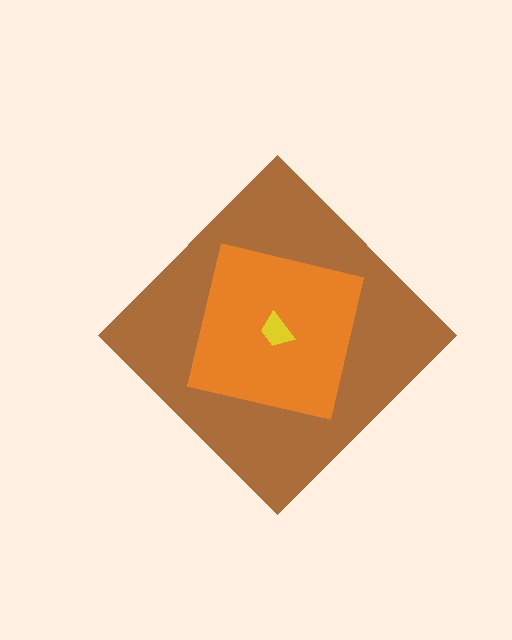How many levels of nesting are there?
3.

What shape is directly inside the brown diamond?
The orange square.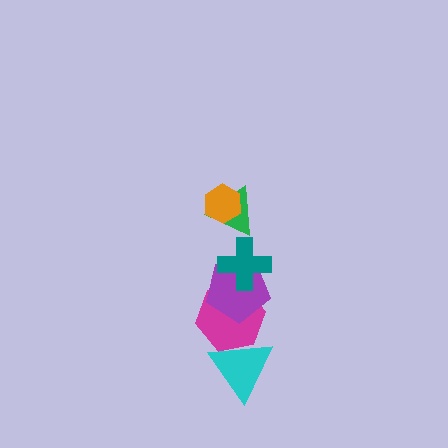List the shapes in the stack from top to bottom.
From top to bottom: the orange hexagon, the green triangle, the teal cross, the purple pentagon, the magenta hexagon, the cyan triangle.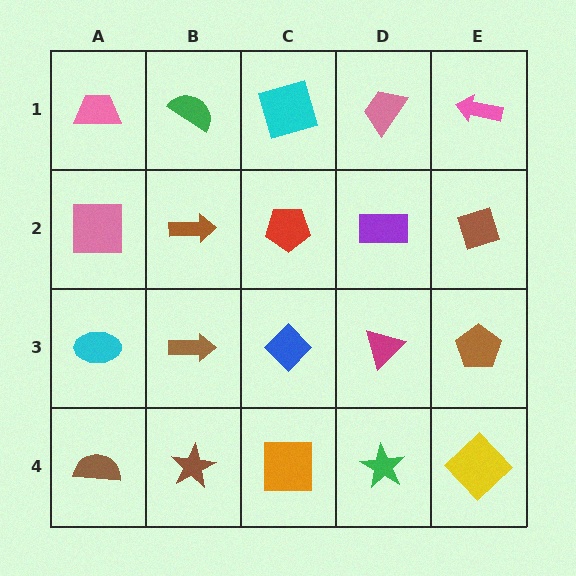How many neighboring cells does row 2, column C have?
4.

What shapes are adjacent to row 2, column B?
A green semicircle (row 1, column B), a brown arrow (row 3, column B), a pink square (row 2, column A), a red pentagon (row 2, column C).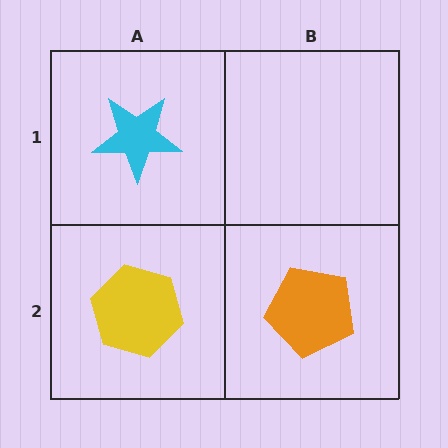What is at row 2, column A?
A yellow hexagon.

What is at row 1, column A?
A cyan star.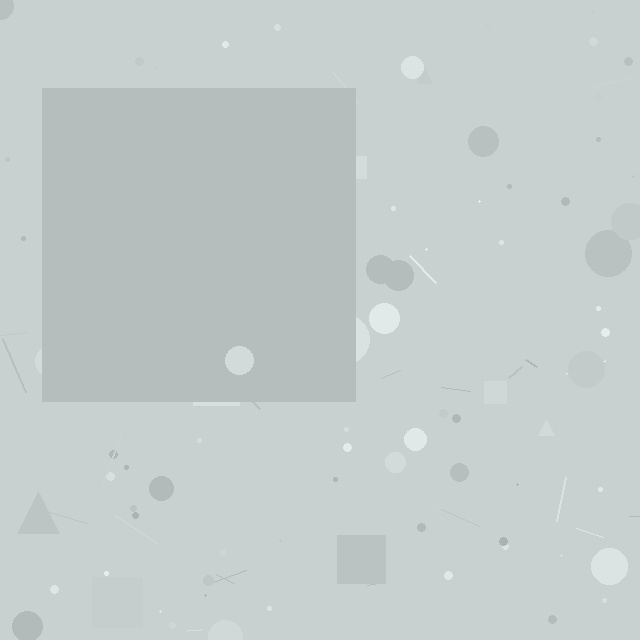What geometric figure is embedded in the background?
A square is embedded in the background.